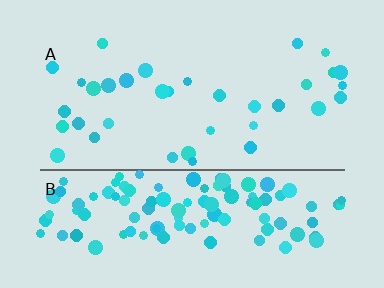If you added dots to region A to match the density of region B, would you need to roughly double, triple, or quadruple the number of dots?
Approximately quadruple.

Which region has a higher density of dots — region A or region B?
B (the bottom).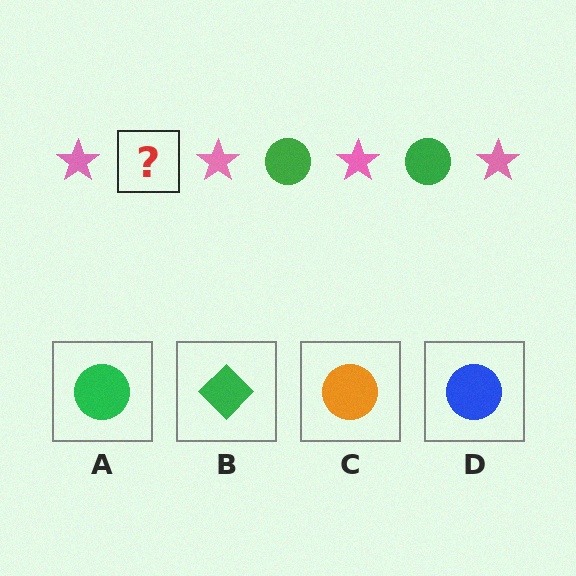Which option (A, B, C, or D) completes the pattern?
A.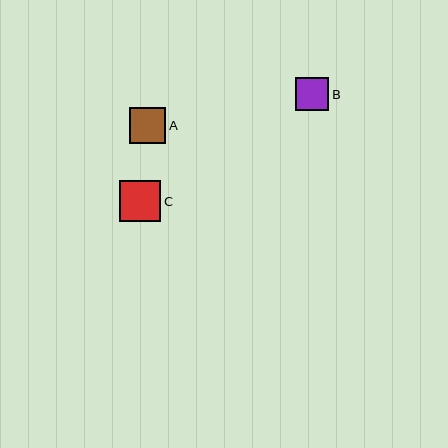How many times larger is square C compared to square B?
Square C is approximately 1.2 times the size of square B.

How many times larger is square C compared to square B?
Square C is approximately 1.2 times the size of square B.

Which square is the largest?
Square C is the largest with a size of approximately 41 pixels.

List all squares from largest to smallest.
From largest to smallest: C, A, B.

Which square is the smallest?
Square B is the smallest with a size of approximately 33 pixels.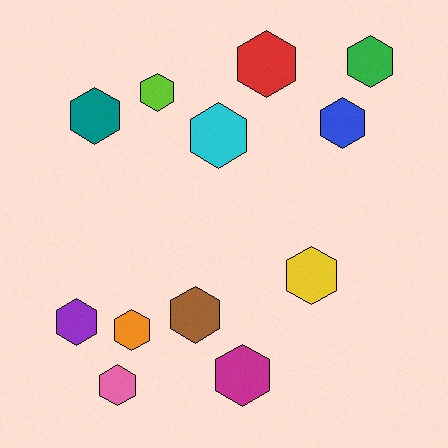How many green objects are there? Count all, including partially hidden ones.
There is 1 green object.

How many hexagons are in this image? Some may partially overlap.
There are 12 hexagons.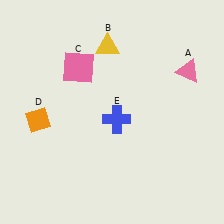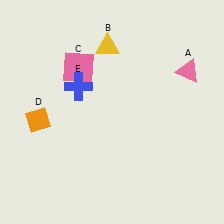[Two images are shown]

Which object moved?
The blue cross (E) moved left.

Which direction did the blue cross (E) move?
The blue cross (E) moved left.